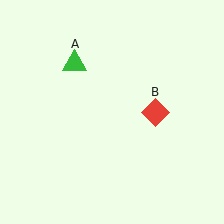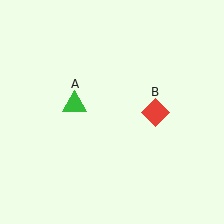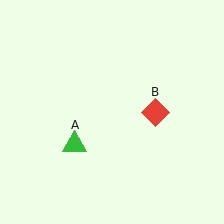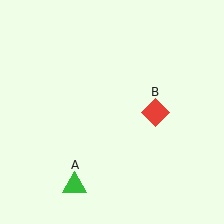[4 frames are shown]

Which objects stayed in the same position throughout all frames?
Red diamond (object B) remained stationary.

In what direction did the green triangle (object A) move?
The green triangle (object A) moved down.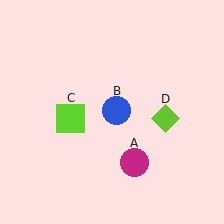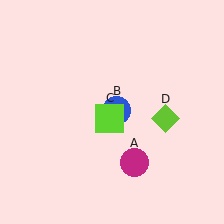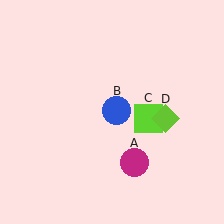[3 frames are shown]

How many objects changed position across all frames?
1 object changed position: lime square (object C).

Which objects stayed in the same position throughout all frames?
Magenta circle (object A) and blue circle (object B) and lime diamond (object D) remained stationary.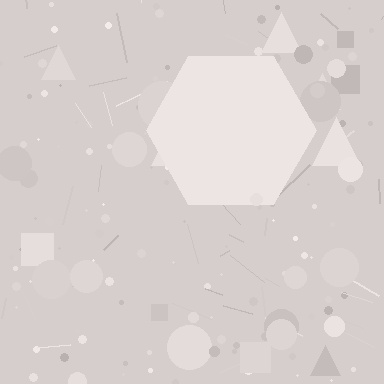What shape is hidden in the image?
A hexagon is hidden in the image.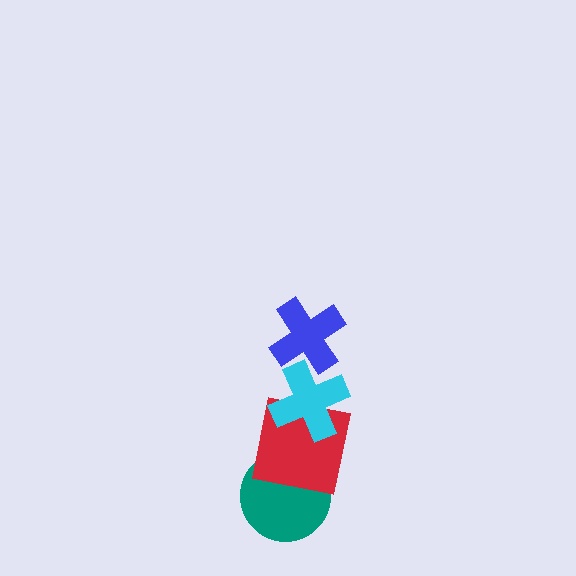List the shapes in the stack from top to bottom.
From top to bottom: the blue cross, the cyan cross, the red square, the teal circle.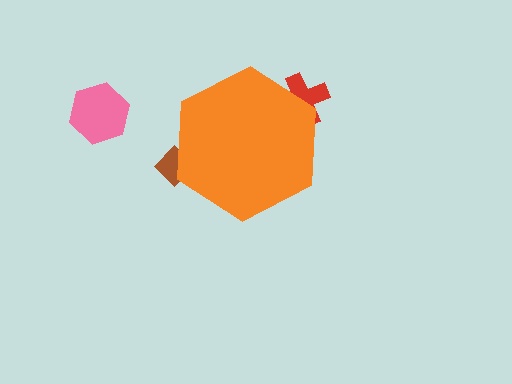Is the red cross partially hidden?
Yes, the red cross is partially hidden behind the orange hexagon.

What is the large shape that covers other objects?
An orange hexagon.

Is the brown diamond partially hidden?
Yes, the brown diamond is partially hidden behind the orange hexagon.